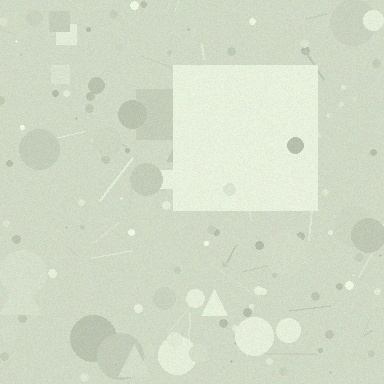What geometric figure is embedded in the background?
A square is embedded in the background.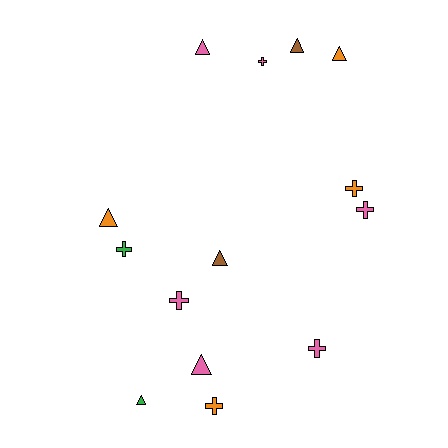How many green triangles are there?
There is 1 green triangle.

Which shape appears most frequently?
Triangle, with 7 objects.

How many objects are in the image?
There are 14 objects.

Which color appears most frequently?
Pink, with 6 objects.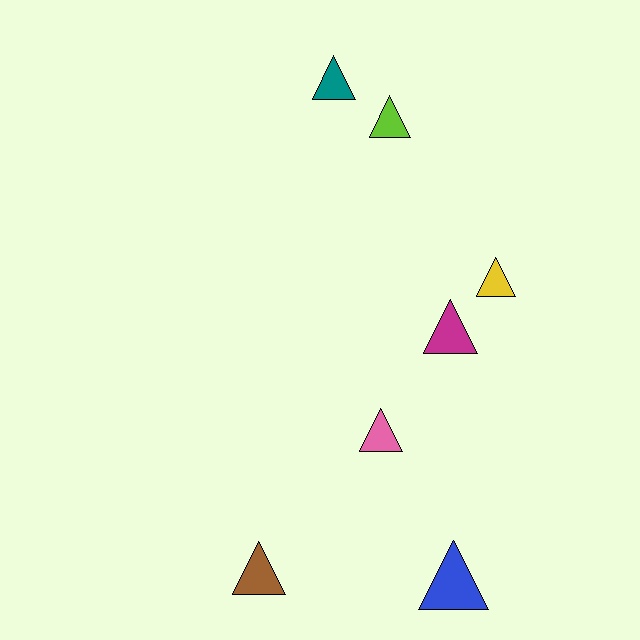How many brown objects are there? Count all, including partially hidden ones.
There is 1 brown object.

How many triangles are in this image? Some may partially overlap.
There are 7 triangles.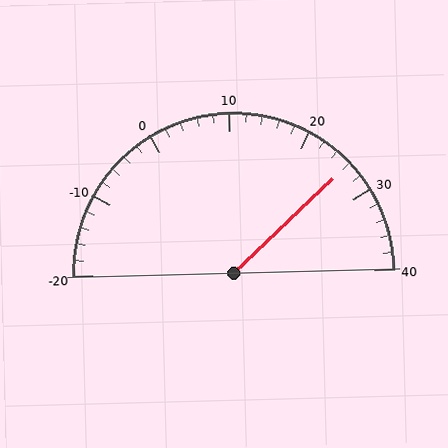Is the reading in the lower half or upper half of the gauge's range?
The reading is in the upper half of the range (-20 to 40).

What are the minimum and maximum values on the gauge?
The gauge ranges from -20 to 40.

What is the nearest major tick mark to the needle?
The nearest major tick mark is 30.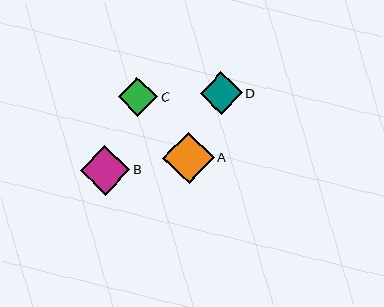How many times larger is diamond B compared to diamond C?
Diamond B is approximately 1.3 times the size of diamond C.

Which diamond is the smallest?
Diamond C is the smallest with a size of approximately 40 pixels.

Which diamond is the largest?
Diamond A is the largest with a size of approximately 52 pixels.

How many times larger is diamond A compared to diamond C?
Diamond A is approximately 1.3 times the size of diamond C.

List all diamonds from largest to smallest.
From largest to smallest: A, B, D, C.